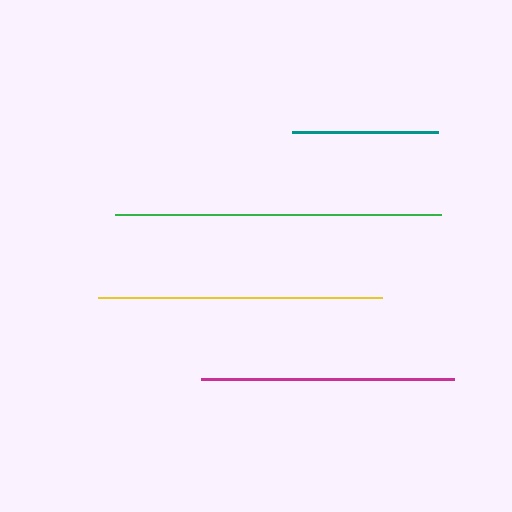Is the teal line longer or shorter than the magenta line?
The magenta line is longer than the teal line.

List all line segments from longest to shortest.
From longest to shortest: green, yellow, magenta, teal.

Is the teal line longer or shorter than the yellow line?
The yellow line is longer than the teal line.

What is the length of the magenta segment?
The magenta segment is approximately 253 pixels long.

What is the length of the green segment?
The green segment is approximately 326 pixels long.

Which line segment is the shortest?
The teal line is the shortest at approximately 146 pixels.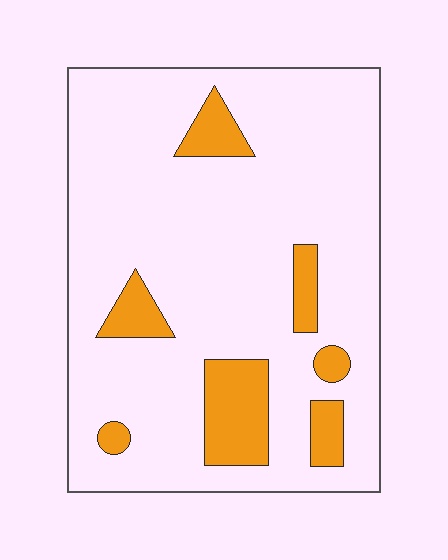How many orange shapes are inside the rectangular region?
7.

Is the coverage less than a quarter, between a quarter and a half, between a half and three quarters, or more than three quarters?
Less than a quarter.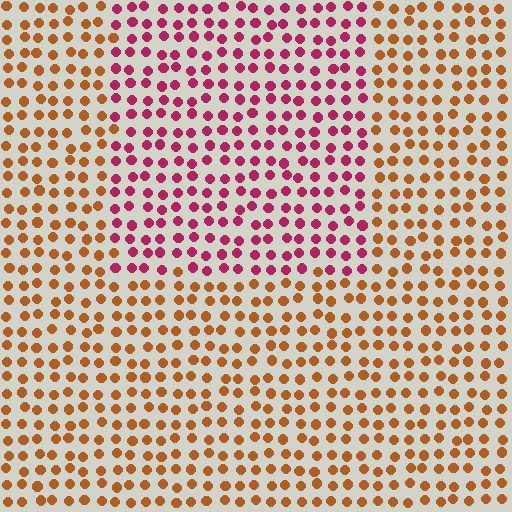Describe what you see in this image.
The image is filled with small brown elements in a uniform arrangement. A rectangle-shaped region is visible where the elements are tinted to a slightly different hue, forming a subtle color boundary.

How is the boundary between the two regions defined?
The boundary is defined purely by a slight shift in hue (about 52 degrees). Spacing, size, and orientation are identical on both sides.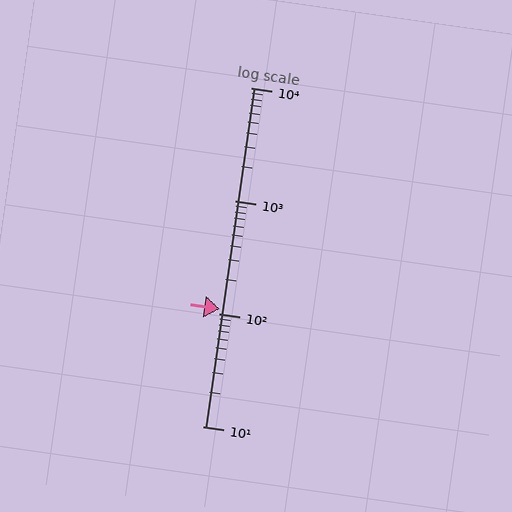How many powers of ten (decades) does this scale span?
The scale spans 3 decades, from 10 to 10000.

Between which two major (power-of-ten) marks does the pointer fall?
The pointer is between 100 and 1000.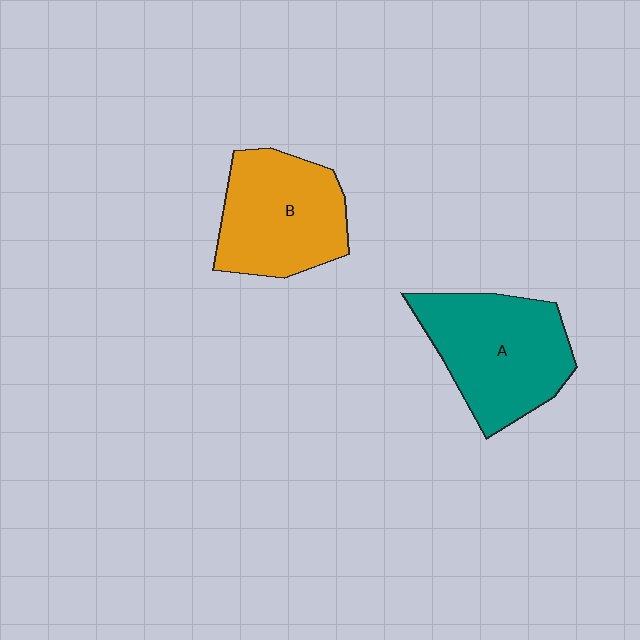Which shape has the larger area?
Shape A (teal).